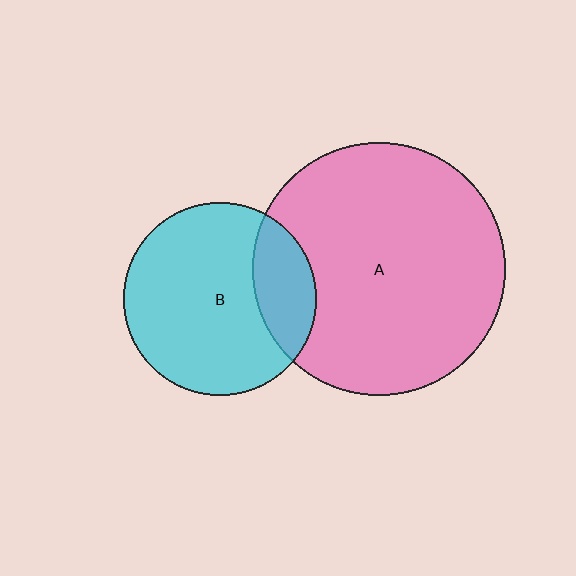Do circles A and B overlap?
Yes.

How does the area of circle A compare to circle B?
Approximately 1.7 times.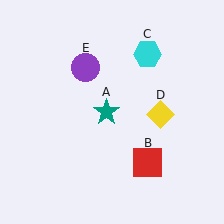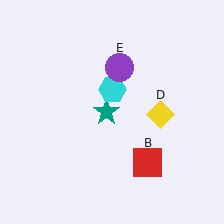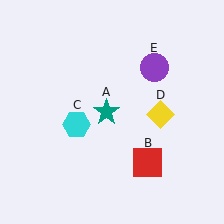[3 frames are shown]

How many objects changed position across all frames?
2 objects changed position: cyan hexagon (object C), purple circle (object E).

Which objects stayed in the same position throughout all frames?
Teal star (object A) and red square (object B) and yellow diamond (object D) remained stationary.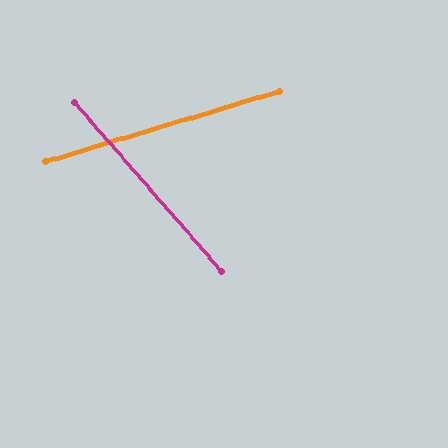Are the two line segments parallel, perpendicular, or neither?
Neither parallel nor perpendicular — they differ by about 66°.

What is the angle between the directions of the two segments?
Approximately 66 degrees.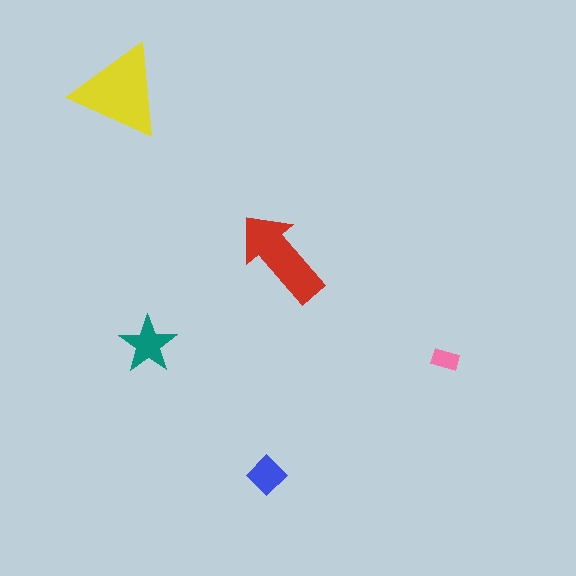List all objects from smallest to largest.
The pink rectangle, the blue diamond, the teal star, the red arrow, the yellow triangle.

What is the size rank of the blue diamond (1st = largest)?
4th.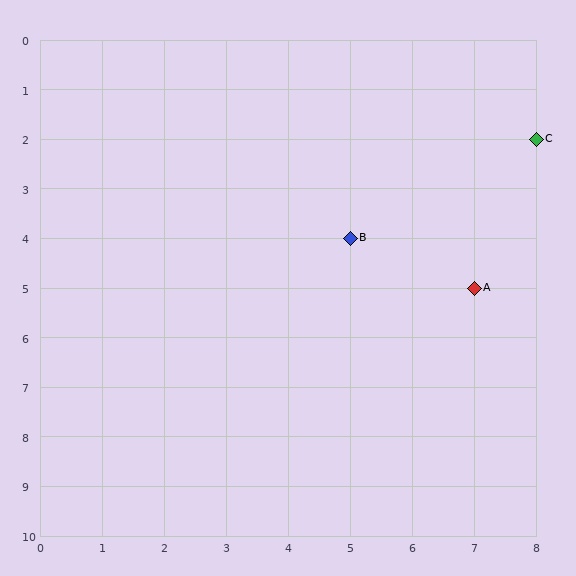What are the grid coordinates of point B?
Point B is at grid coordinates (5, 4).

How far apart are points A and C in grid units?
Points A and C are 1 column and 3 rows apart (about 3.2 grid units diagonally).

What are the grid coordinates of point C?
Point C is at grid coordinates (8, 2).